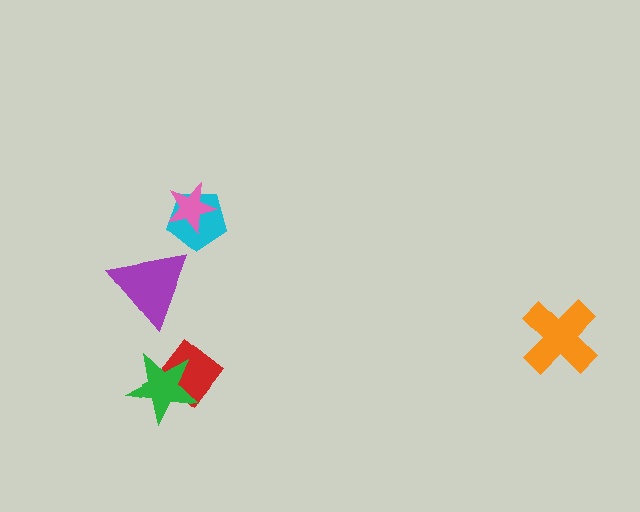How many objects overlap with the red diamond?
1 object overlaps with the red diamond.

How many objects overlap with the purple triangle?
0 objects overlap with the purple triangle.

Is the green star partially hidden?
No, no other shape covers it.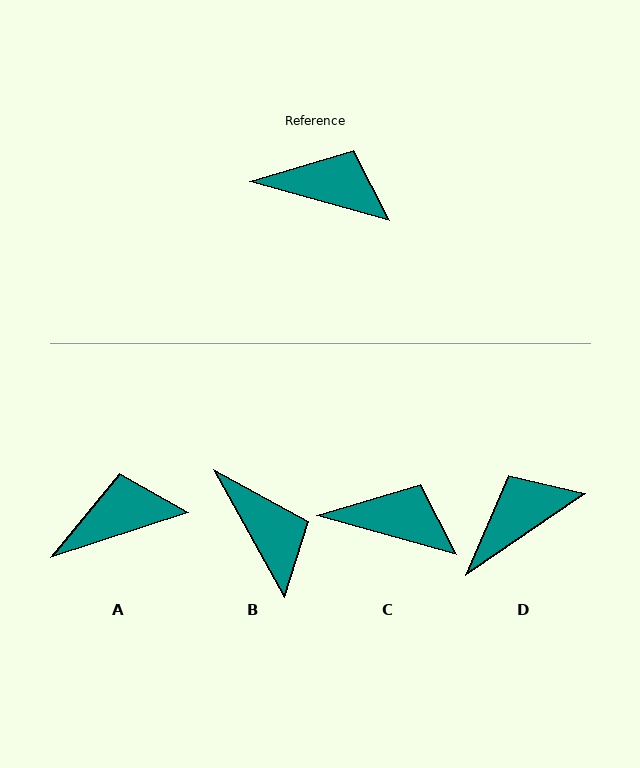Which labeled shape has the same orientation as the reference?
C.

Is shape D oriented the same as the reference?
No, it is off by about 50 degrees.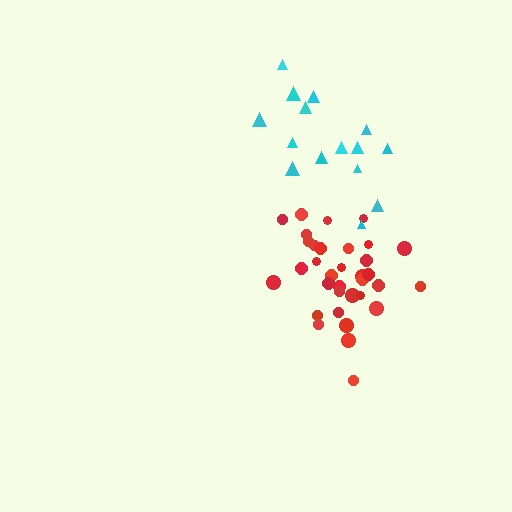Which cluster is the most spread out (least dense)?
Cyan.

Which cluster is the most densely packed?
Red.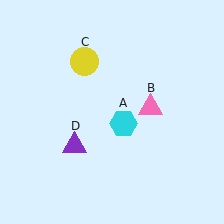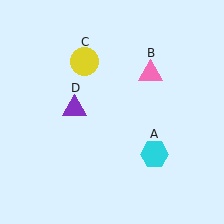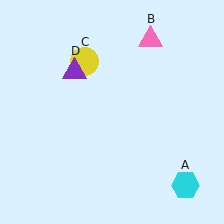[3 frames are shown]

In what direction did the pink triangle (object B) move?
The pink triangle (object B) moved up.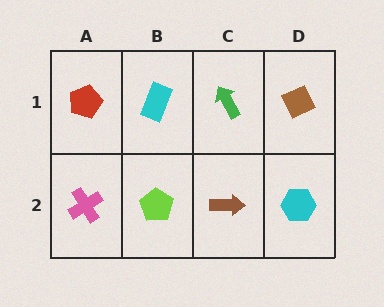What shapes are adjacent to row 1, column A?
A pink cross (row 2, column A), a cyan rectangle (row 1, column B).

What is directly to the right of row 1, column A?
A cyan rectangle.